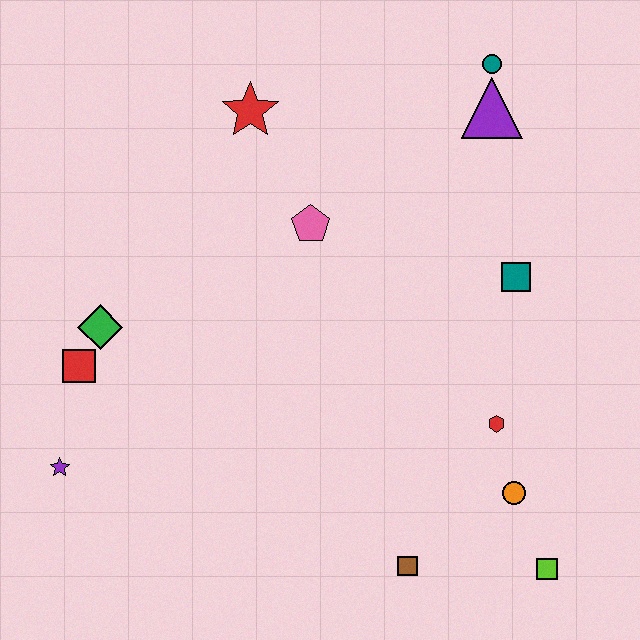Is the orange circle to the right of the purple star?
Yes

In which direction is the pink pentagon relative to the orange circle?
The pink pentagon is above the orange circle.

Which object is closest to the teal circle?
The purple triangle is closest to the teal circle.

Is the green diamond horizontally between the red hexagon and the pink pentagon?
No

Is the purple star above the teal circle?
No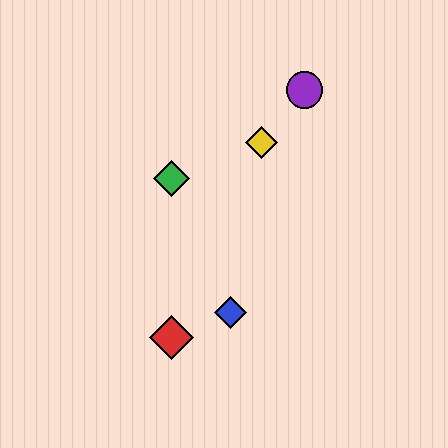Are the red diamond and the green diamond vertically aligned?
Yes, both are at x≈172.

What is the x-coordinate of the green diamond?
The green diamond is at x≈172.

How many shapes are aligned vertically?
2 shapes (the red diamond, the green diamond) are aligned vertically.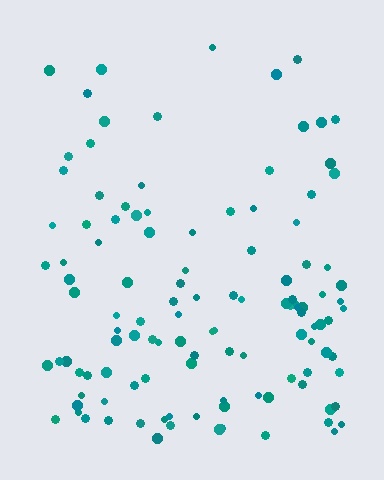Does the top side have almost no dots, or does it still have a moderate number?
Still a moderate number, just noticeably fewer than the bottom.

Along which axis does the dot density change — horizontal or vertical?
Vertical.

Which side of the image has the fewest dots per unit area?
The top.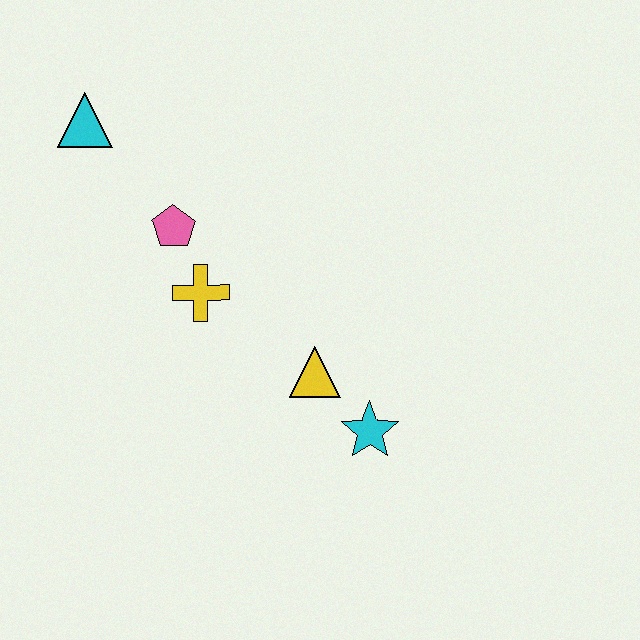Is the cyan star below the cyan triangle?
Yes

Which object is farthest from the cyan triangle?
The cyan star is farthest from the cyan triangle.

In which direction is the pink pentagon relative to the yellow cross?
The pink pentagon is above the yellow cross.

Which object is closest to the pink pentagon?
The yellow cross is closest to the pink pentagon.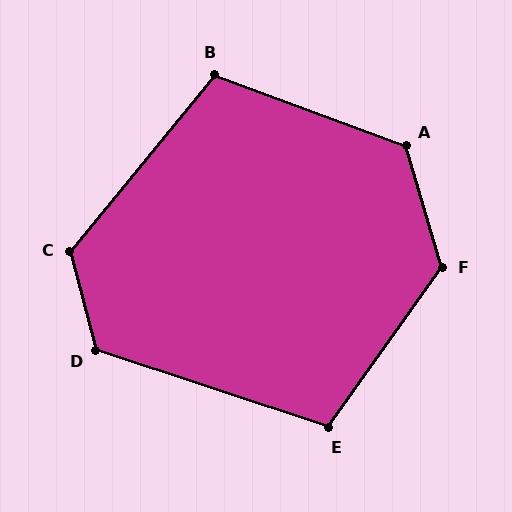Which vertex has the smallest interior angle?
E, at approximately 107 degrees.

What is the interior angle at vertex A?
Approximately 127 degrees (obtuse).